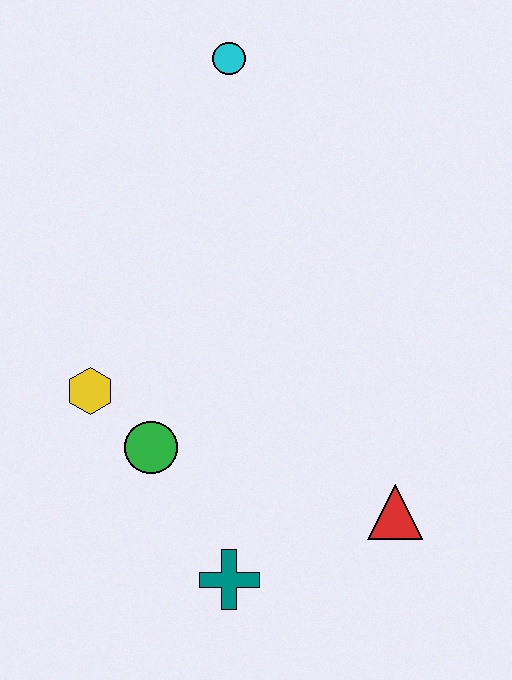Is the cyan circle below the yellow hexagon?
No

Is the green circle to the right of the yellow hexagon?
Yes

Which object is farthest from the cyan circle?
The teal cross is farthest from the cyan circle.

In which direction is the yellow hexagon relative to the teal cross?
The yellow hexagon is above the teal cross.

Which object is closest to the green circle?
The yellow hexagon is closest to the green circle.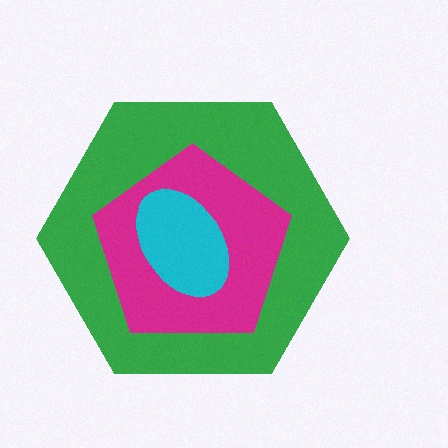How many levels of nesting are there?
3.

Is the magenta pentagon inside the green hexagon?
Yes.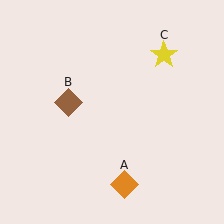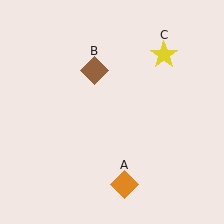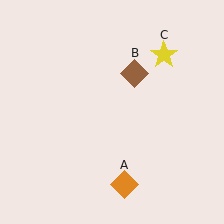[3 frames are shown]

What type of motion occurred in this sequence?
The brown diamond (object B) rotated clockwise around the center of the scene.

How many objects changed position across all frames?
1 object changed position: brown diamond (object B).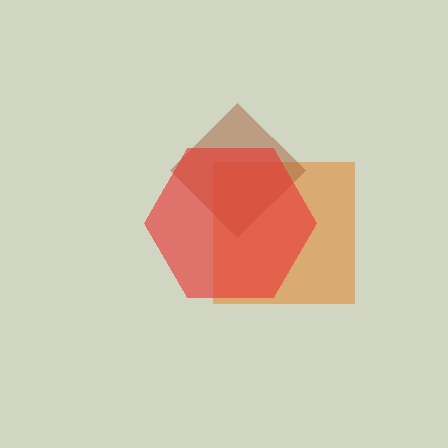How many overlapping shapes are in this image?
There are 3 overlapping shapes in the image.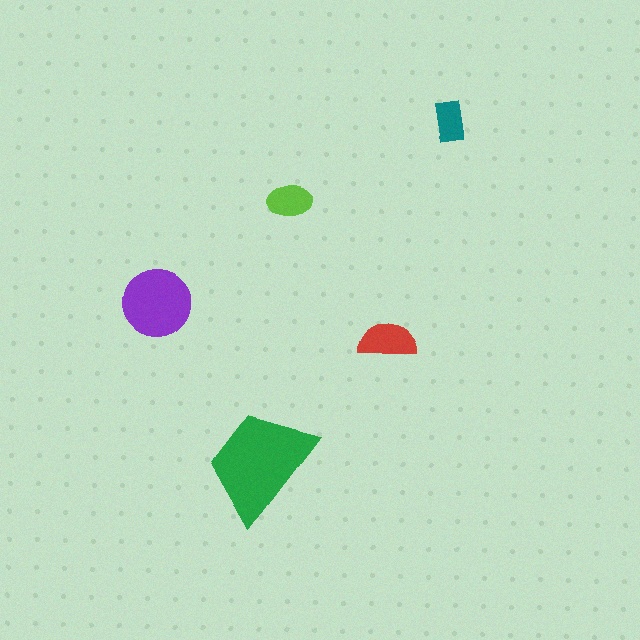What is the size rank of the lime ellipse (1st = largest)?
4th.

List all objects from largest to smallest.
The green trapezoid, the purple circle, the red semicircle, the lime ellipse, the teal rectangle.